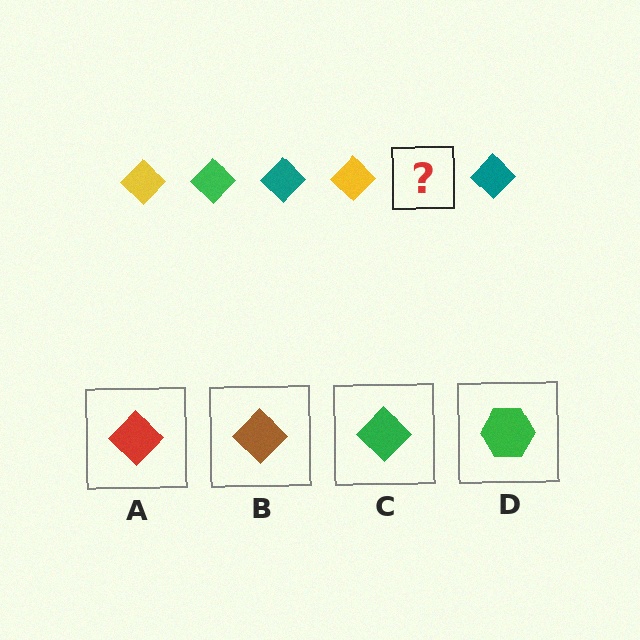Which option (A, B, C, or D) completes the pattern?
C.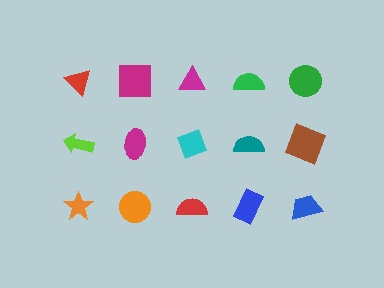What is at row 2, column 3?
A cyan diamond.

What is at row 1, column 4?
A green semicircle.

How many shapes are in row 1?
5 shapes.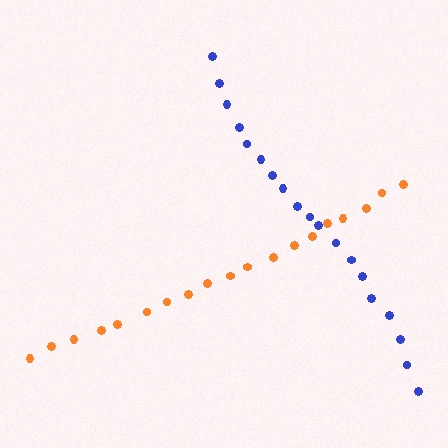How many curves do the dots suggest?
There are 2 distinct paths.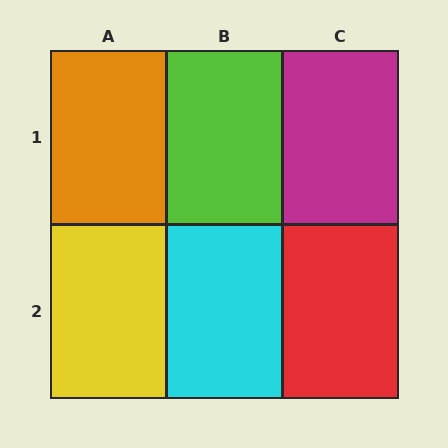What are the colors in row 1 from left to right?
Orange, lime, magenta.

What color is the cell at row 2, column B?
Cyan.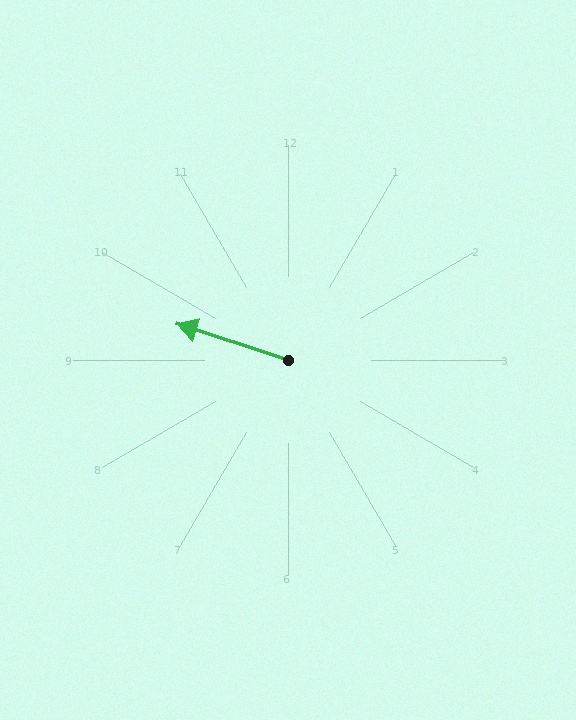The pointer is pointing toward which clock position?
Roughly 10 o'clock.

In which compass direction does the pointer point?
West.